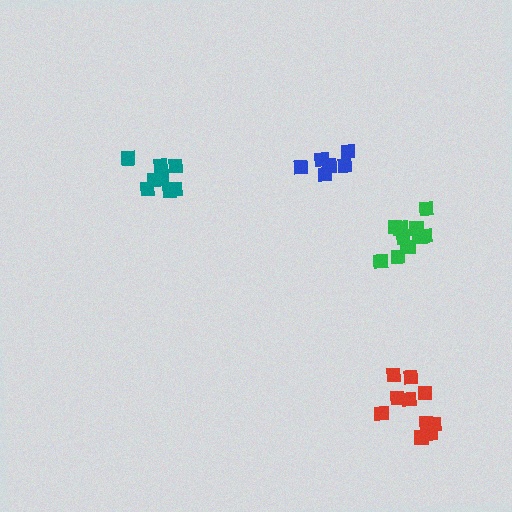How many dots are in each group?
Group 1: 11 dots, Group 2: 6 dots, Group 3: 11 dots, Group 4: 8 dots (36 total).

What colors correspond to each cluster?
The clusters are colored: green, blue, red, teal.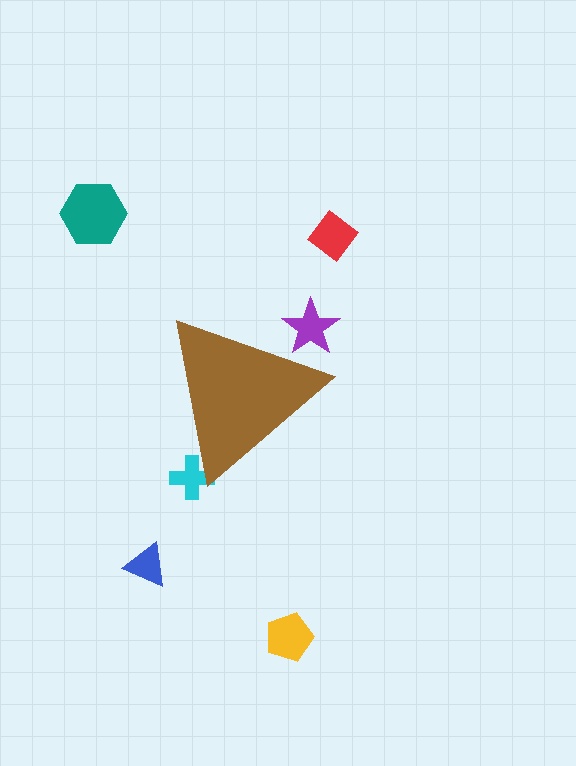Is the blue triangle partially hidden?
No, the blue triangle is fully visible.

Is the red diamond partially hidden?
No, the red diamond is fully visible.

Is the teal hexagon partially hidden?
No, the teal hexagon is fully visible.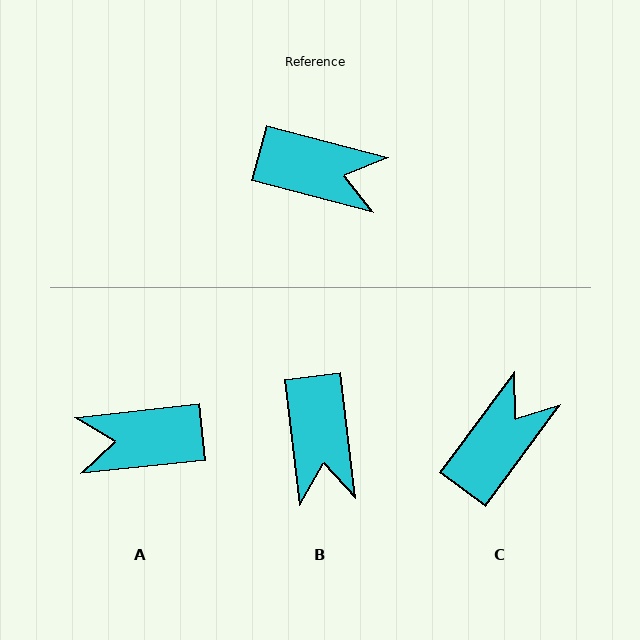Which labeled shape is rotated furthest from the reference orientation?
A, about 159 degrees away.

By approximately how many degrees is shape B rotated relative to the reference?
Approximately 68 degrees clockwise.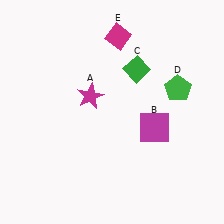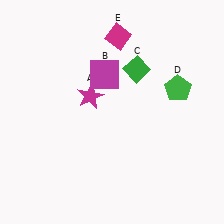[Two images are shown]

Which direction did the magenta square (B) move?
The magenta square (B) moved up.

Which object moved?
The magenta square (B) moved up.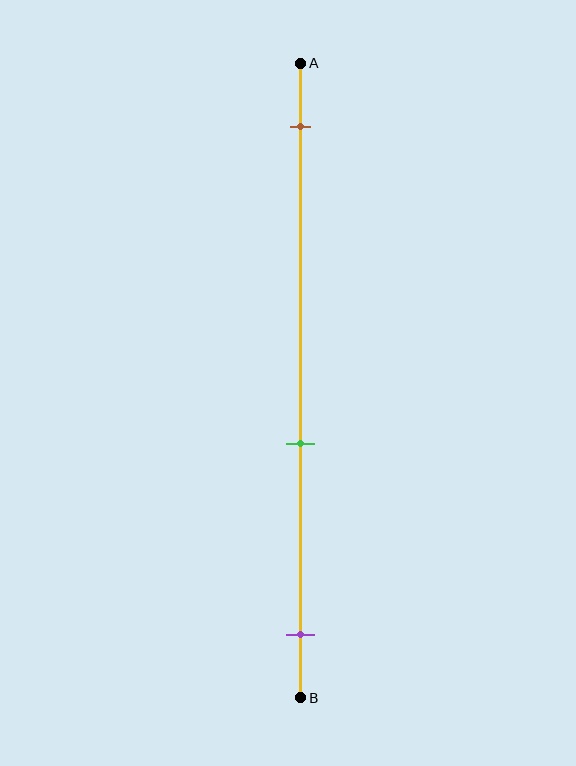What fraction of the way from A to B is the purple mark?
The purple mark is approximately 90% (0.9) of the way from A to B.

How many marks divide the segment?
There are 3 marks dividing the segment.